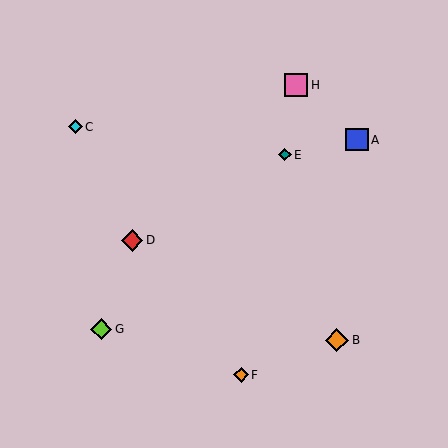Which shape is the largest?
The orange diamond (labeled B) is the largest.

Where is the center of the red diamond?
The center of the red diamond is at (132, 240).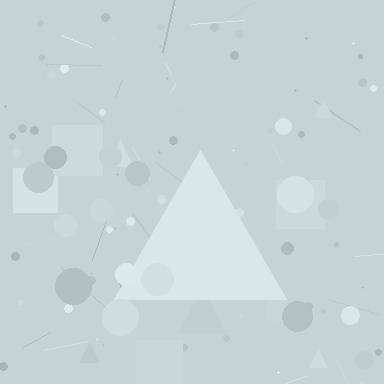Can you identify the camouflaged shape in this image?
The camouflaged shape is a triangle.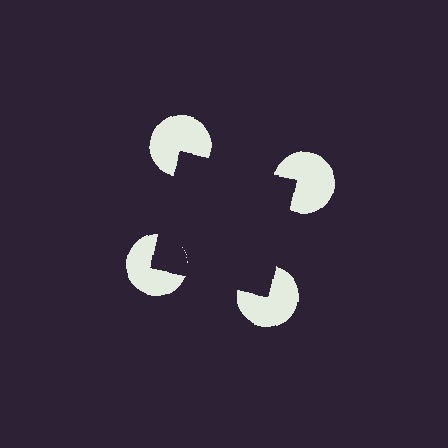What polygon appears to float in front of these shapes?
An illusory square — its edges are inferred from the aligned wedge cuts in the pac-man discs, not physically drawn.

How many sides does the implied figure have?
4 sides.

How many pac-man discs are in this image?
There are 4 — one at each vertex of the illusory square.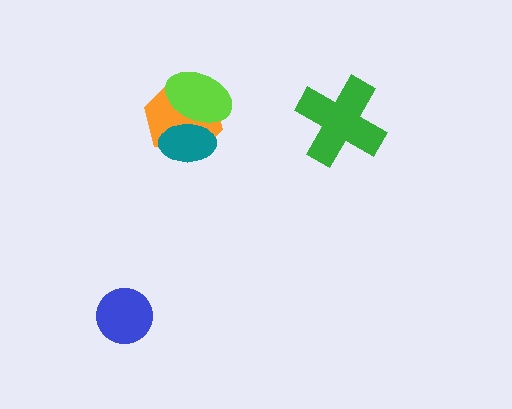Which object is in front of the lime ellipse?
The teal ellipse is in front of the lime ellipse.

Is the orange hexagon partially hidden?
Yes, it is partially covered by another shape.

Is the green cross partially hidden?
No, no other shape covers it.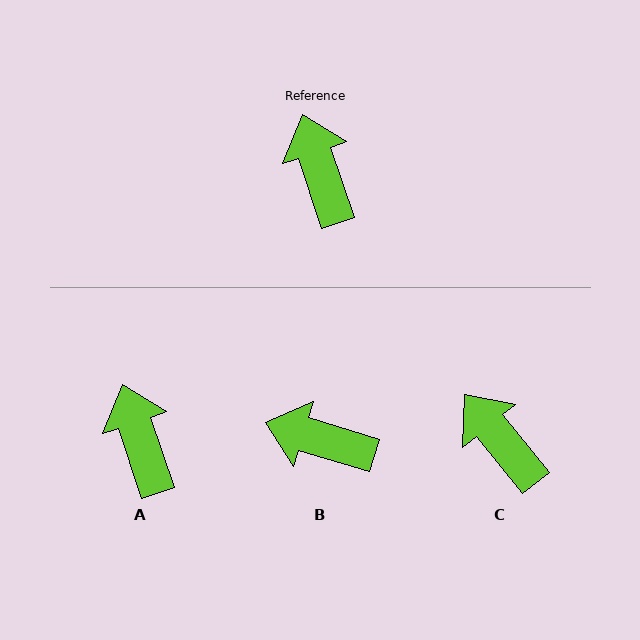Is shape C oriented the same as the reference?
No, it is off by about 21 degrees.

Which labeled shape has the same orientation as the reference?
A.